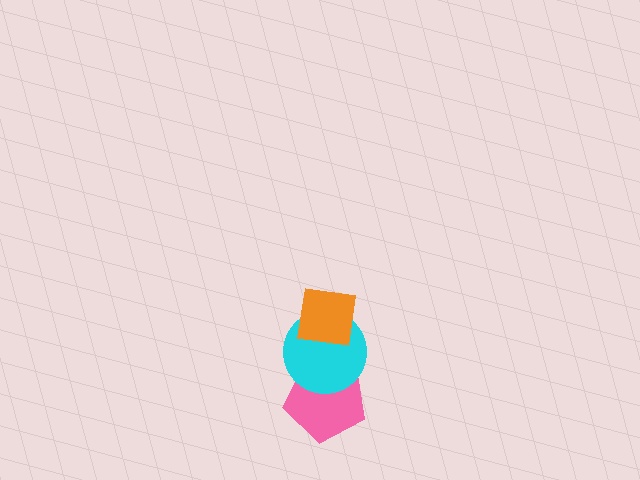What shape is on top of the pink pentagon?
The cyan circle is on top of the pink pentagon.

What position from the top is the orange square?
The orange square is 1st from the top.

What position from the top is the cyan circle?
The cyan circle is 2nd from the top.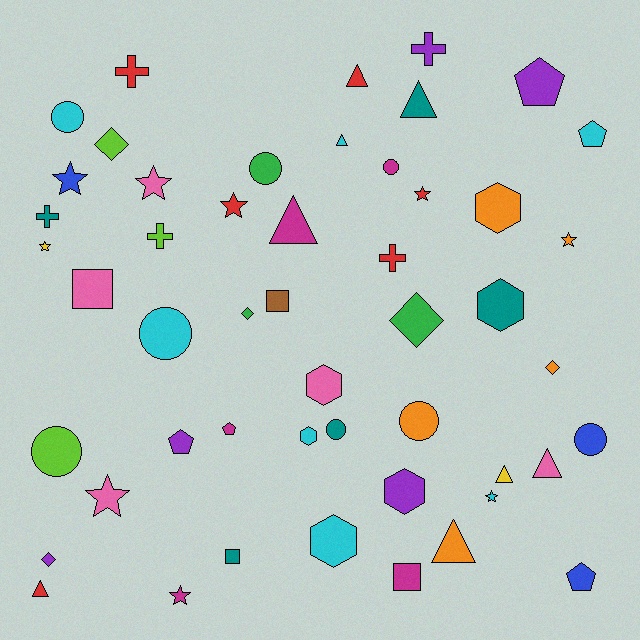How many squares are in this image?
There are 4 squares.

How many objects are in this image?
There are 50 objects.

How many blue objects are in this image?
There are 3 blue objects.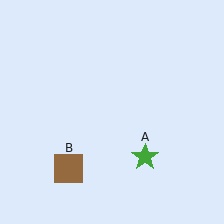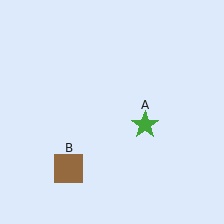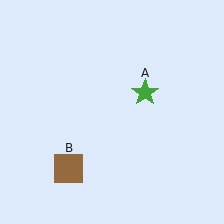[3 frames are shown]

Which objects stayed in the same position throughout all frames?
Brown square (object B) remained stationary.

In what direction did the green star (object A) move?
The green star (object A) moved up.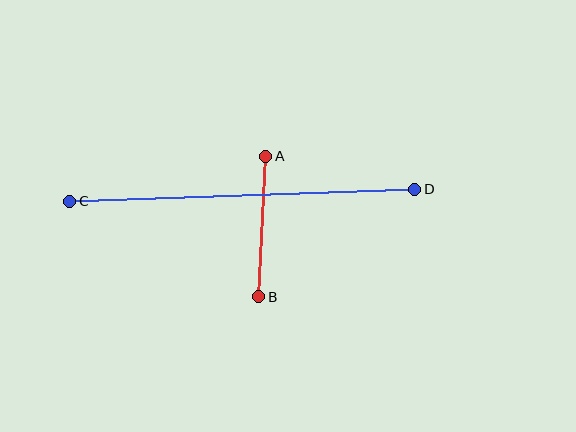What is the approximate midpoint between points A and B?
The midpoint is at approximately (262, 227) pixels.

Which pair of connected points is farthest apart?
Points C and D are farthest apart.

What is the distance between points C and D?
The distance is approximately 345 pixels.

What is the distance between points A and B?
The distance is approximately 141 pixels.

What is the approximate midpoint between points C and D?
The midpoint is at approximately (242, 195) pixels.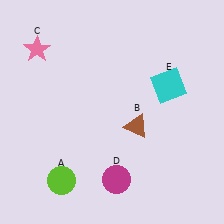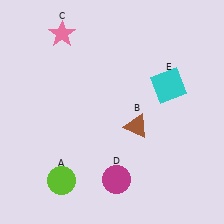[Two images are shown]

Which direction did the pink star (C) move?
The pink star (C) moved right.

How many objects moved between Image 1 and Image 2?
1 object moved between the two images.